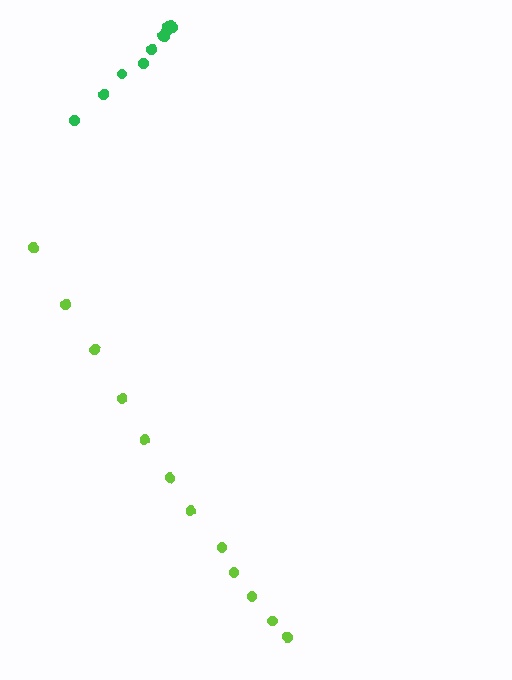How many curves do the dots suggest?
There are 2 distinct paths.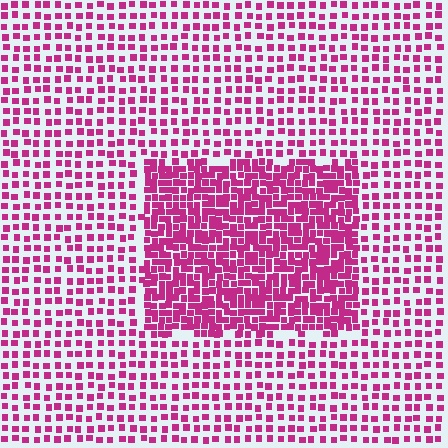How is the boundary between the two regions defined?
The boundary is defined by a change in element density (approximately 2.2x ratio). All elements are the same color, size, and shape.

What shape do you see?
I see a rectangle.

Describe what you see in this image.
The image contains small magenta elements arranged at two different densities. A rectangle-shaped region is visible where the elements are more densely packed than the surrounding area.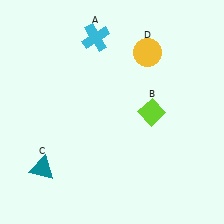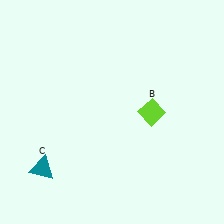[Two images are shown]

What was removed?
The cyan cross (A), the yellow circle (D) were removed in Image 2.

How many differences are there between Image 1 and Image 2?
There are 2 differences between the two images.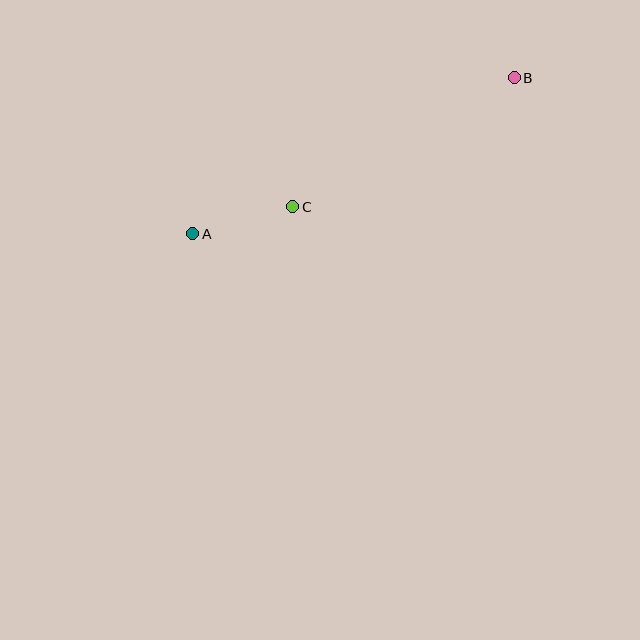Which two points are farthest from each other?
Points A and B are farthest from each other.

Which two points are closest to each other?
Points A and C are closest to each other.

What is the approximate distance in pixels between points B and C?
The distance between B and C is approximately 256 pixels.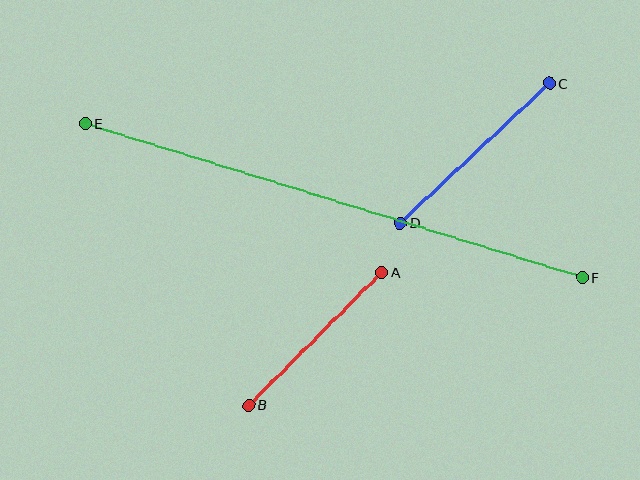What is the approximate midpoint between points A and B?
The midpoint is at approximately (315, 339) pixels.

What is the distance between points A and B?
The distance is approximately 188 pixels.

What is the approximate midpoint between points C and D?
The midpoint is at approximately (475, 153) pixels.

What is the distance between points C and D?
The distance is approximately 204 pixels.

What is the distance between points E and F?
The distance is approximately 520 pixels.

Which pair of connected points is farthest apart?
Points E and F are farthest apart.